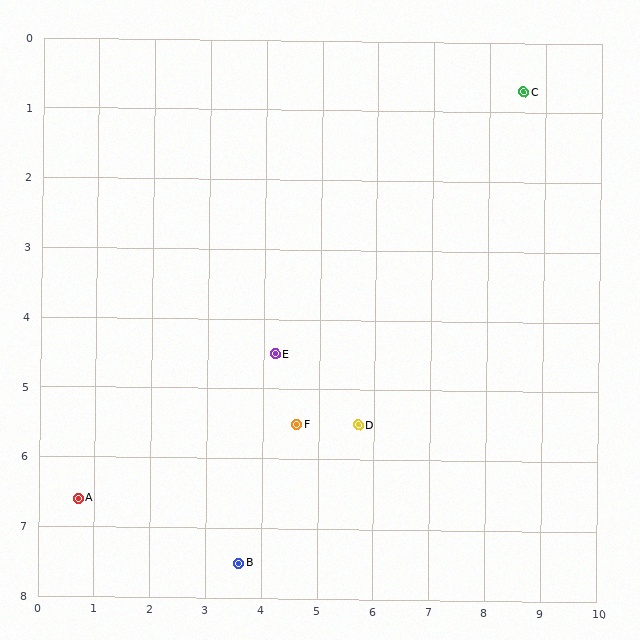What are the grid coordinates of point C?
Point C is at approximately (8.6, 0.7).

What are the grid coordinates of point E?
Point E is at approximately (4.2, 4.5).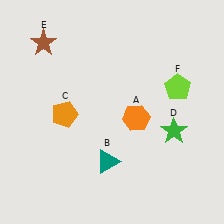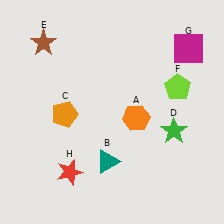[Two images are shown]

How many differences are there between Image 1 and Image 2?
There are 2 differences between the two images.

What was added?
A magenta square (G), a red star (H) were added in Image 2.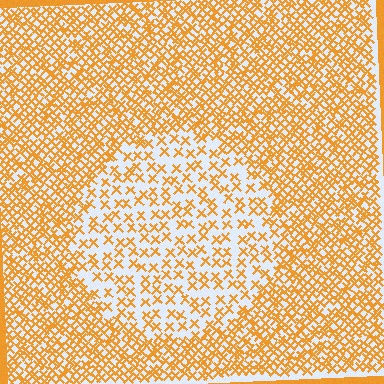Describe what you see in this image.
The image contains small orange elements arranged at two different densities. A circle-shaped region is visible where the elements are less densely packed than the surrounding area.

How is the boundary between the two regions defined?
The boundary is defined by a change in element density (approximately 2.2x ratio). All elements are the same color, size, and shape.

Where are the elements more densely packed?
The elements are more densely packed outside the circle boundary.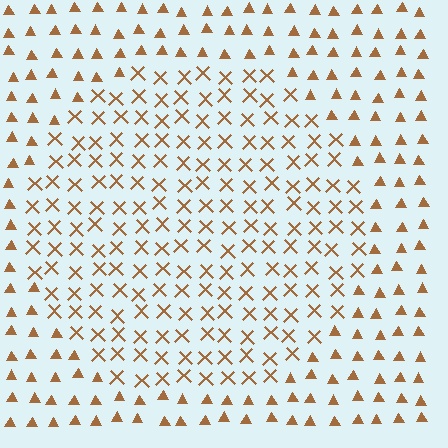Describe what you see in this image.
The image is filled with small brown elements arranged in a uniform grid. A circle-shaped region contains X marks, while the surrounding area contains triangles. The boundary is defined purely by the change in element shape.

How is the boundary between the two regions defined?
The boundary is defined by a change in element shape: X marks inside vs. triangles outside. All elements share the same color and spacing.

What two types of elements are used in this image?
The image uses X marks inside the circle region and triangles outside it.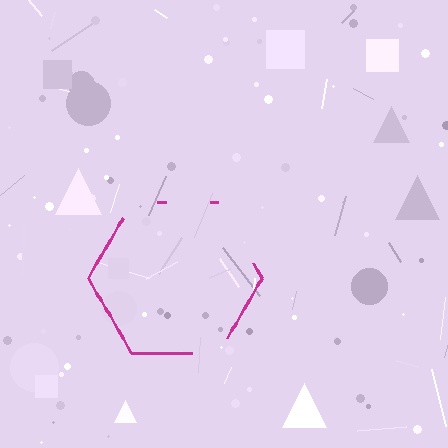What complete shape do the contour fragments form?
The contour fragments form a hexagon.